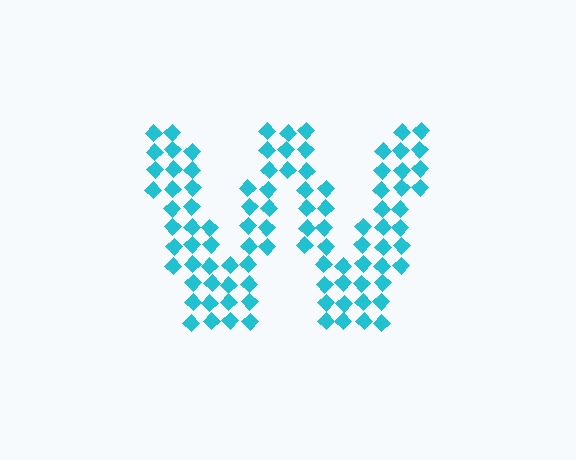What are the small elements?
The small elements are diamonds.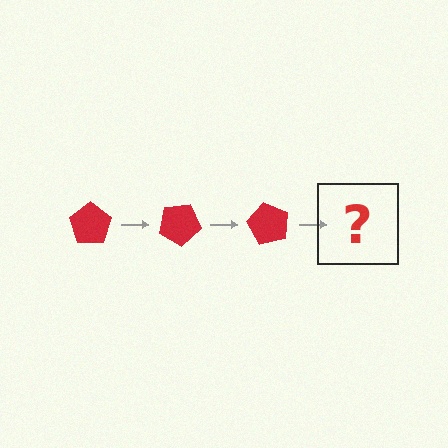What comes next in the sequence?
The next element should be a red pentagon rotated 90 degrees.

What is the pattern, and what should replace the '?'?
The pattern is that the pentagon rotates 30 degrees each step. The '?' should be a red pentagon rotated 90 degrees.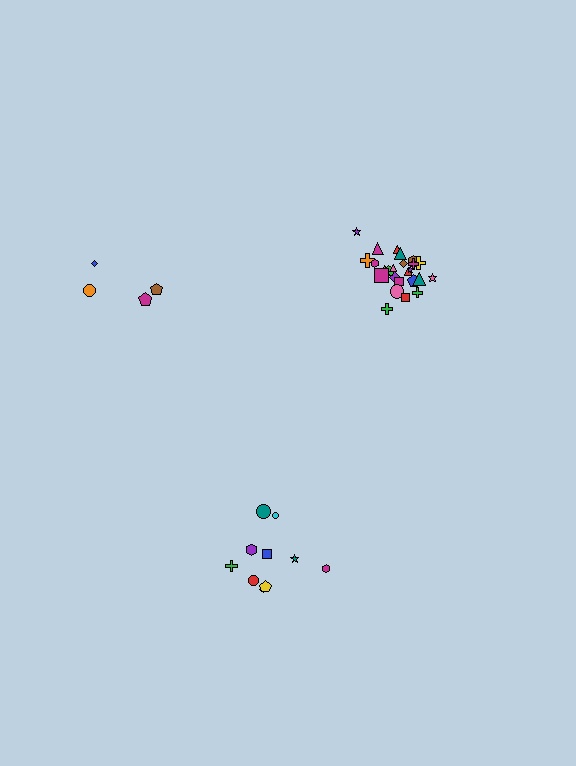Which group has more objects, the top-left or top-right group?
The top-right group.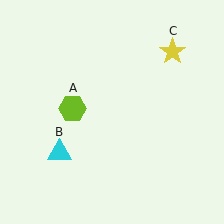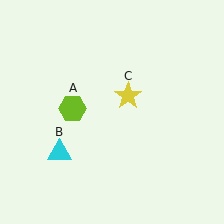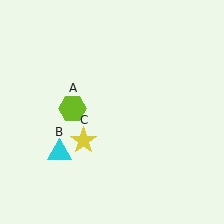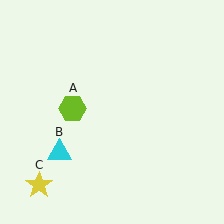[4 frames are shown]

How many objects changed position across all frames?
1 object changed position: yellow star (object C).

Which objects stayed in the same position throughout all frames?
Lime hexagon (object A) and cyan triangle (object B) remained stationary.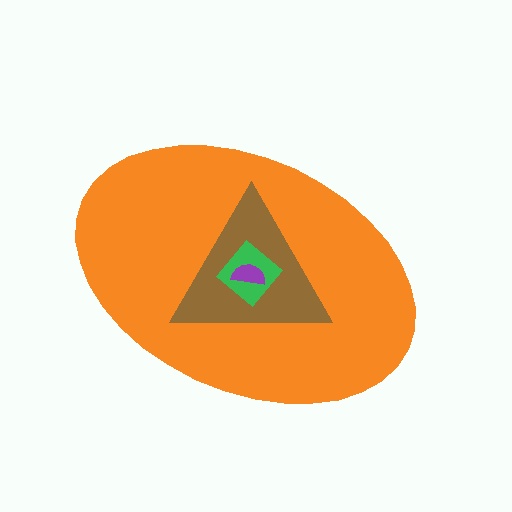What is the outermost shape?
The orange ellipse.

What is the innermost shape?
The purple semicircle.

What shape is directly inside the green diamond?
The purple semicircle.